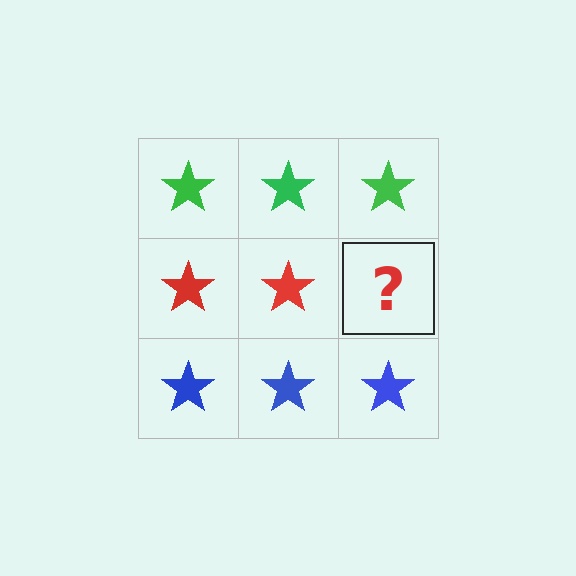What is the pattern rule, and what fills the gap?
The rule is that each row has a consistent color. The gap should be filled with a red star.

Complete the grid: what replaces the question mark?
The question mark should be replaced with a red star.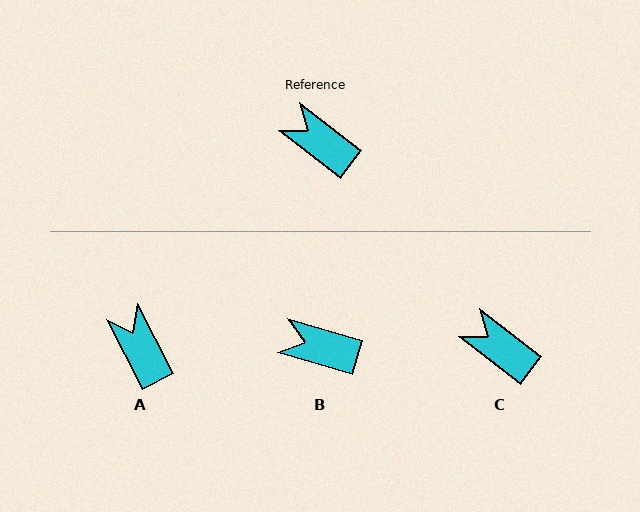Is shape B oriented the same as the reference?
No, it is off by about 22 degrees.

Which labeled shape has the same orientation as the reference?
C.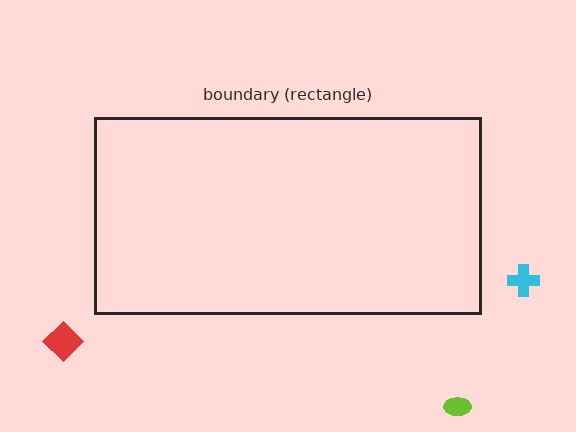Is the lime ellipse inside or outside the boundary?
Outside.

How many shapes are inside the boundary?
0 inside, 3 outside.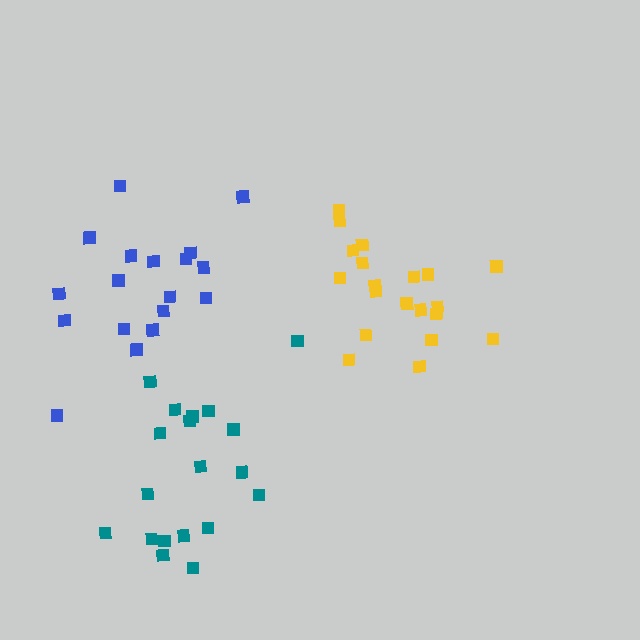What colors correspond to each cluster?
The clusters are colored: teal, blue, yellow.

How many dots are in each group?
Group 1: 19 dots, Group 2: 18 dots, Group 3: 20 dots (57 total).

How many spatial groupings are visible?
There are 3 spatial groupings.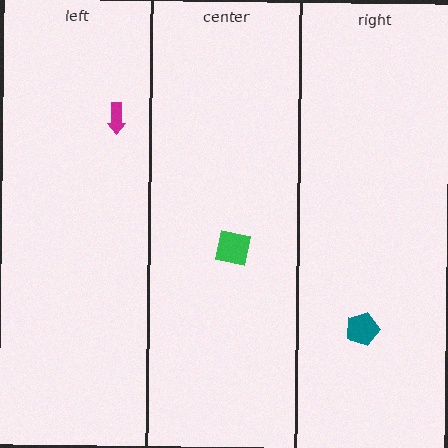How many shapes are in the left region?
1.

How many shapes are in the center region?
1.